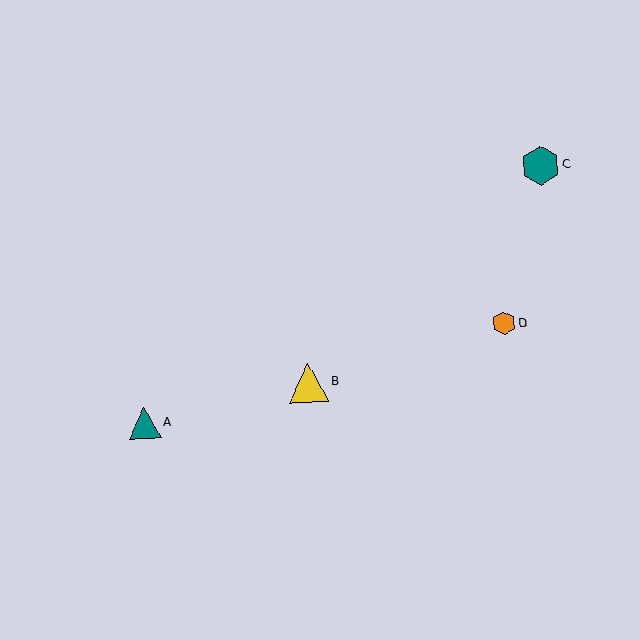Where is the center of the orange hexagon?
The center of the orange hexagon is at (504, 323).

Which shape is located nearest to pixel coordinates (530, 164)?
The teal hexagon (labeled C) at (541, 166) is nearest to that location.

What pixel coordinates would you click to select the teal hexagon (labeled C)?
Click at (541, 166) to select the teal hexagon C.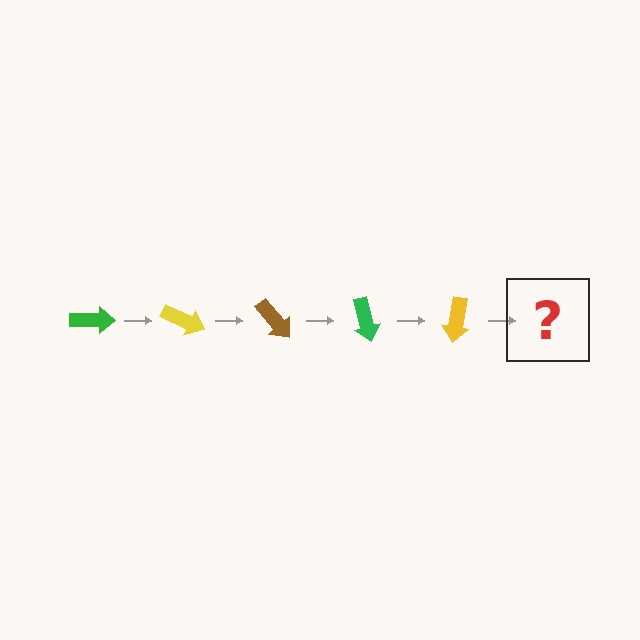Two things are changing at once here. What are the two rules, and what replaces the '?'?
The two rules are that it rotates 25 degrees each step and the color cycles through green, yellow, and brown. The '?' should be a brown arrow, rotated 125 degrees from the start.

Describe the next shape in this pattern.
It should be a brown arrow, rotated 125 degrees from the start.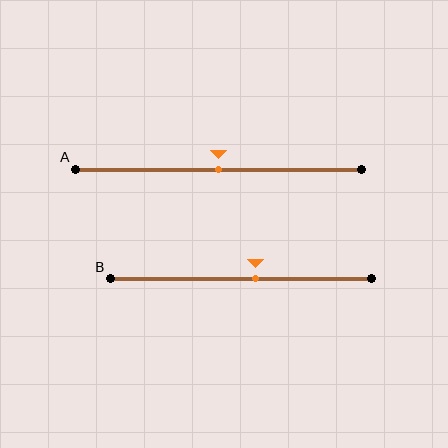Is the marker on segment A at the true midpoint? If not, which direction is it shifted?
Yes, the marker on segment A is at the true midpoint.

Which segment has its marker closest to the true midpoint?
Segment A has its marker closest to the true midpoint.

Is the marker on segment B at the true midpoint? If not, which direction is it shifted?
No, the marker on segment B is shifted to the right by about 6% of the segment length.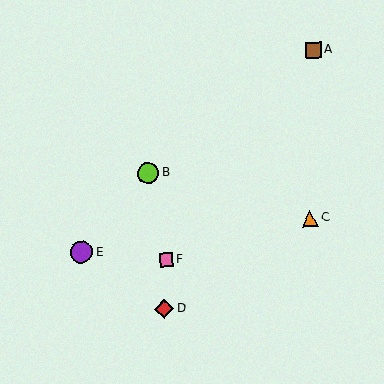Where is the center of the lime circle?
The center of the lime circle is at (148, 173).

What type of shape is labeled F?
Shape F is a pink square.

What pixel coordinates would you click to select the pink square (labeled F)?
Click at (167, 260) to select the pink square F.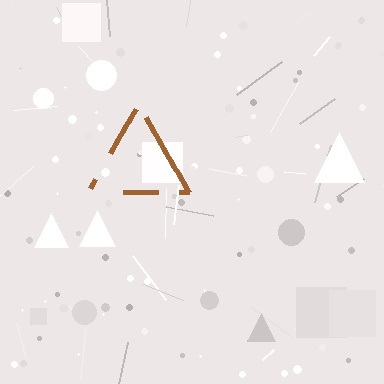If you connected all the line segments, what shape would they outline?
They would outline a triangle.